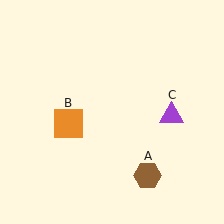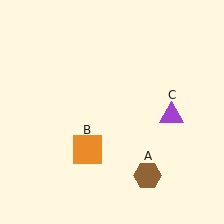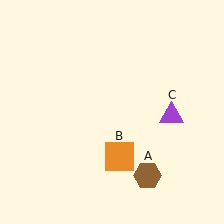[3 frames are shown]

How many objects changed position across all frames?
1 object changed position: orange square (object B).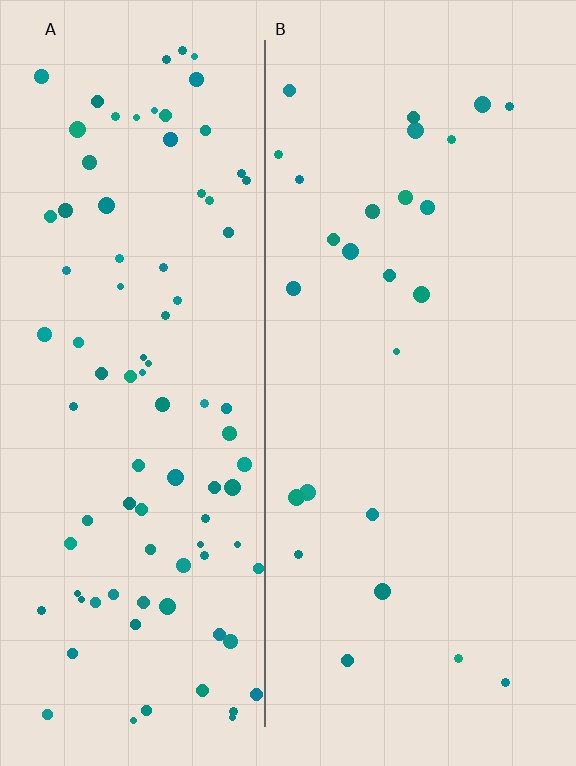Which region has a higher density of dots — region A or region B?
A (the left).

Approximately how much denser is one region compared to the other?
Approximately 3.6× — region A over region B.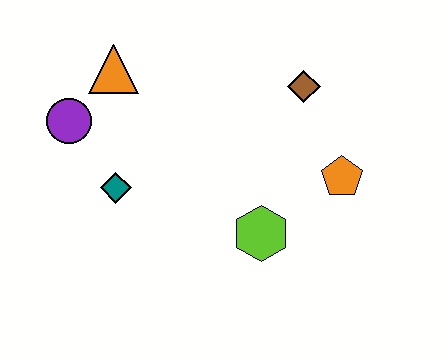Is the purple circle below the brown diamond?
Yes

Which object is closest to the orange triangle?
The purple circle is closest to the orange triangle.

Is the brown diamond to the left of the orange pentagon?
Yes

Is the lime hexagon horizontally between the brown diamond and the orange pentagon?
No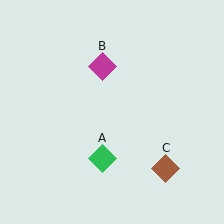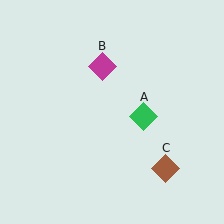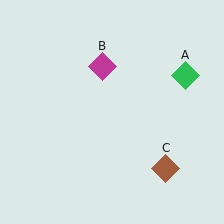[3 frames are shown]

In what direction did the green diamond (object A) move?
The green diamond (object A) moved up and to the right.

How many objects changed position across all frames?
1 object changed position: green diamond (object A).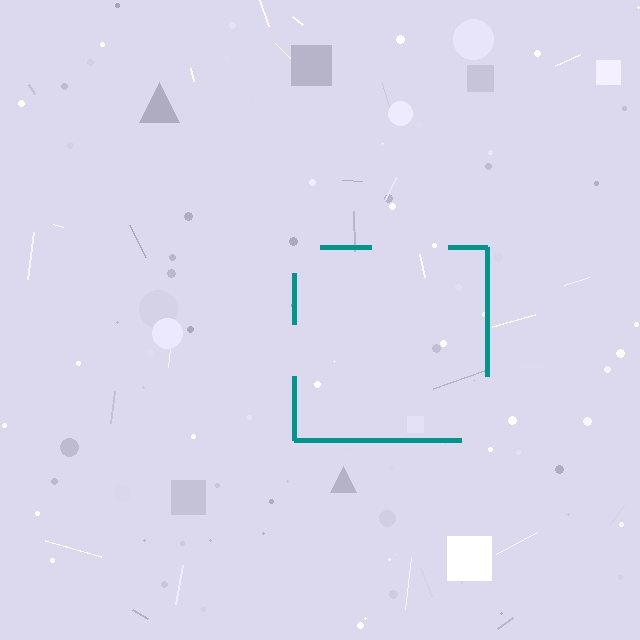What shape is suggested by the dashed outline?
The dashed outline suggests a square.